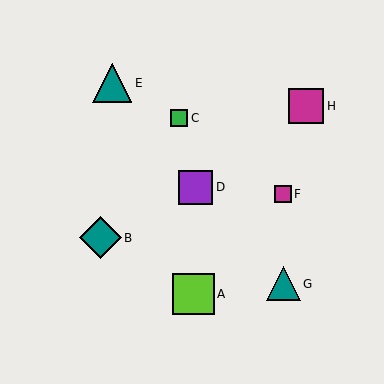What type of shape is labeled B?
Shape B is a teal diamond.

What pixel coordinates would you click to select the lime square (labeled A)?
Click at (194, 294) to select the lime square A.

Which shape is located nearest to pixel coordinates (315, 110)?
The magenta square (labeled H) at (306, 106) is nearest to that location.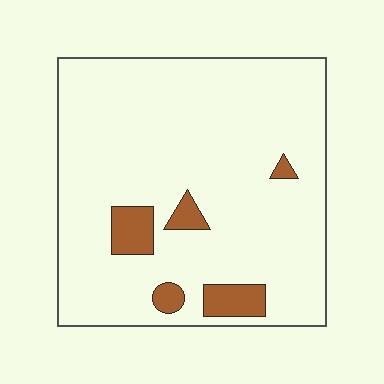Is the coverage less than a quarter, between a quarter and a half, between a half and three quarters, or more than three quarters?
Less than a quarter.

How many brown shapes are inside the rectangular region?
5.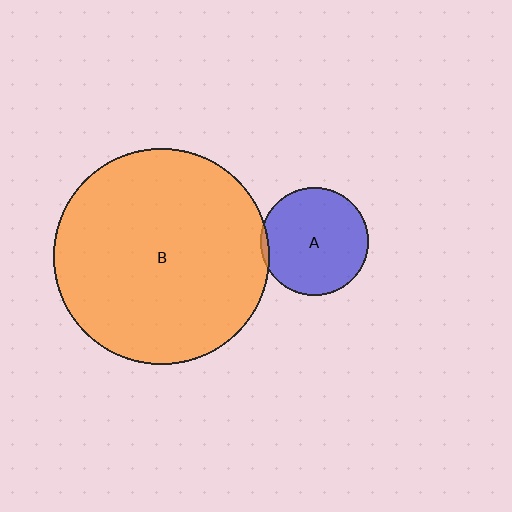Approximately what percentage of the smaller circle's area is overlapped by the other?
Approximately 5%.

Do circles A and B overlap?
Yes.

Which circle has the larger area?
Circle B (orange).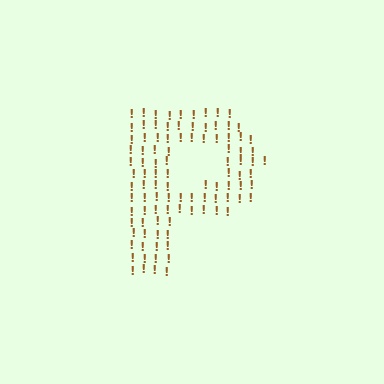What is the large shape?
The large shape is the letter P.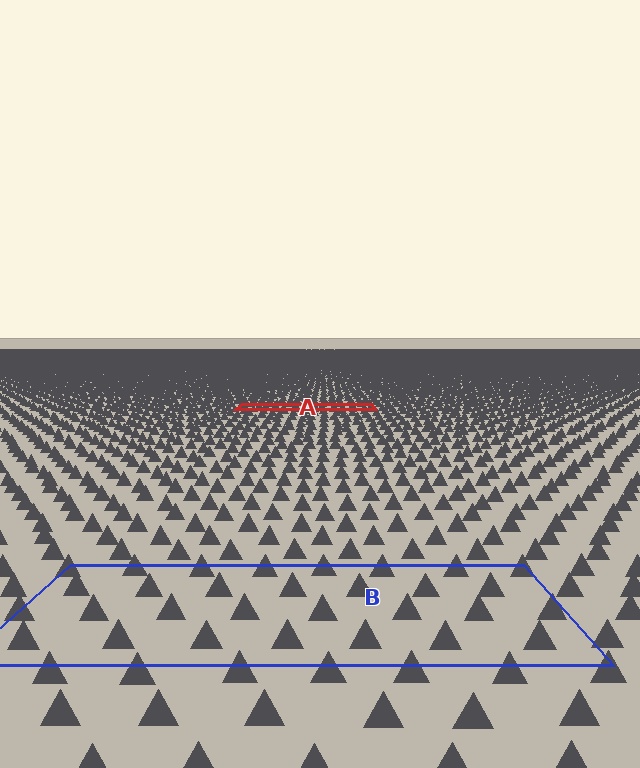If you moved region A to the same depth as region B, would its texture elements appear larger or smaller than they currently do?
They would appear larger. At a closer depth, the same texture elements are projected at a bigger on-screen size.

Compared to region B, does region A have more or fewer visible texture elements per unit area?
Region A has more texture elements per unit area — they are packed more densely because it is farther away.